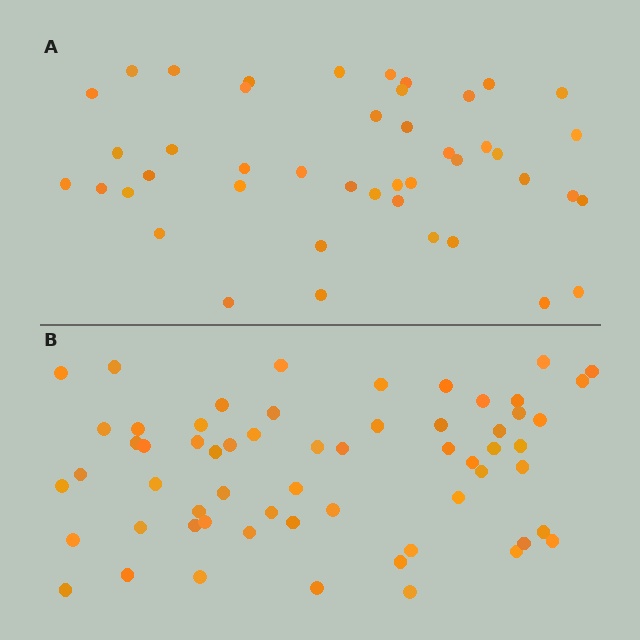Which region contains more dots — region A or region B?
Region B (the bottom region) has more dots.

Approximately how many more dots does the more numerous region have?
Region B has approximately 15 more dots than region A.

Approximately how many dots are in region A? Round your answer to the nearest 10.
About 40 dots. (The exact count is 44, which rounds to 40.)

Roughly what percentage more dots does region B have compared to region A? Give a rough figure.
About 35% more.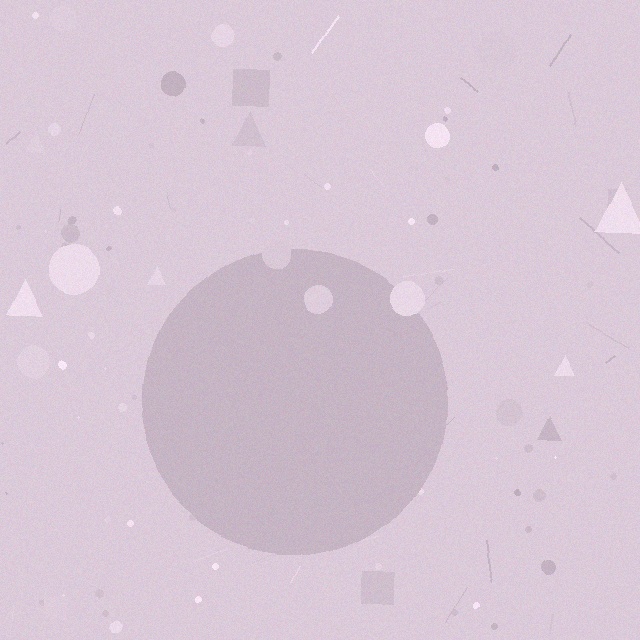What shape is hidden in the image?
A circle is hidden in the image.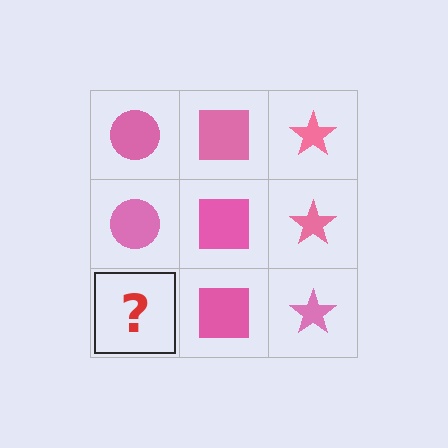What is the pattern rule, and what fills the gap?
The rule is that each column has a consistent shape. The gap should be filled with a pink circle.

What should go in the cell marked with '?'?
The missing cell should contain a pink circle.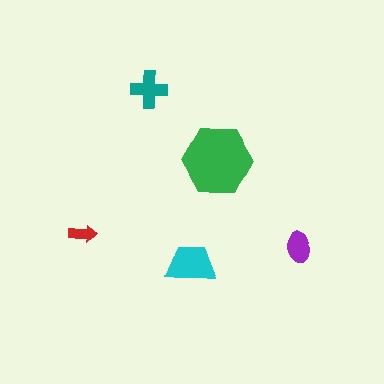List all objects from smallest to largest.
The red arrow, the purple ellipse, the teal cross, the cyan trapezoid, the green hexagon.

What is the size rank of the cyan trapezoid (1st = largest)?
2nd.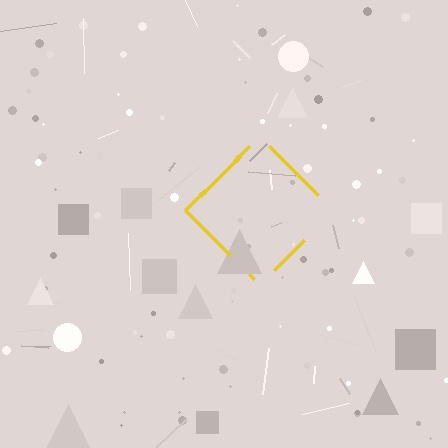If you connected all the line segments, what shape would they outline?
They would outline a diamond.